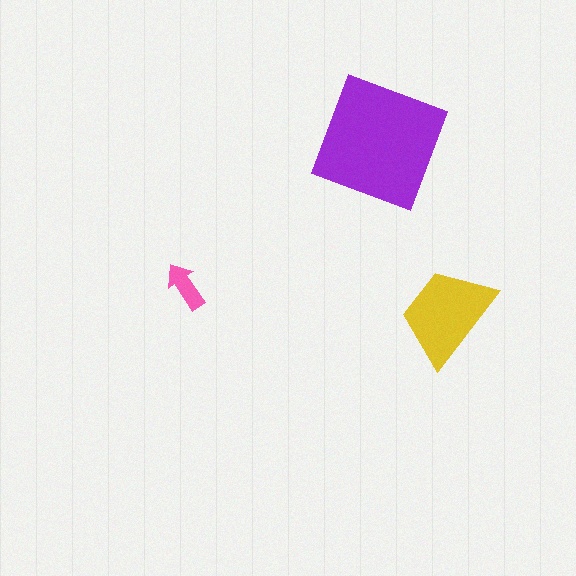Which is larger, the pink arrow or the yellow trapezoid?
The yellow trapezoid.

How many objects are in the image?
There are 3 objects in the image.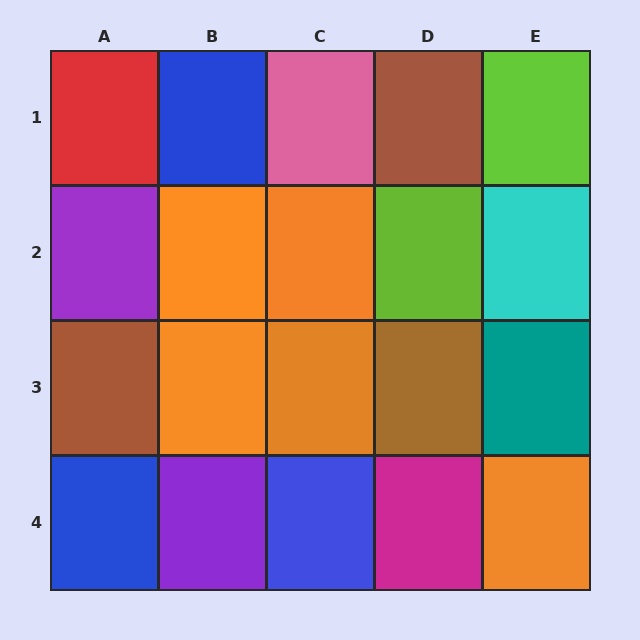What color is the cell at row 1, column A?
Red.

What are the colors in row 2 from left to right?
Purple, orange, orange, lime, cyan.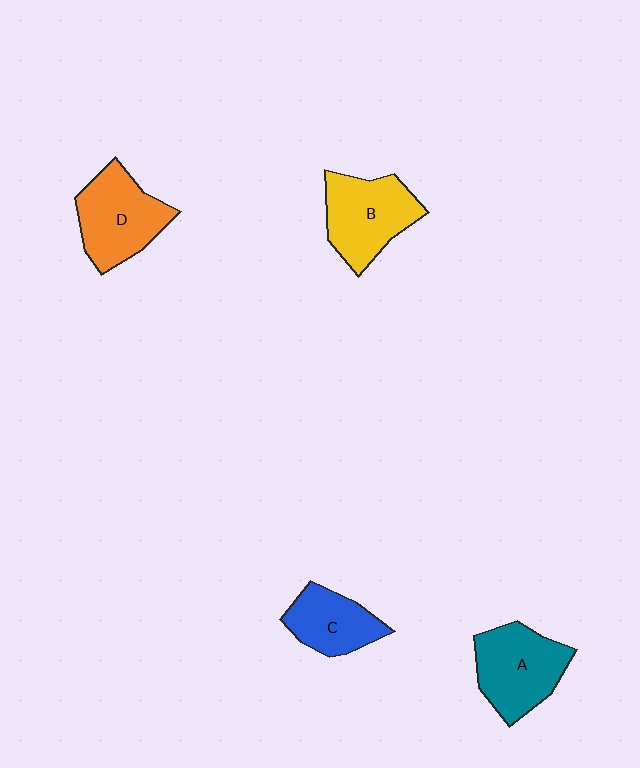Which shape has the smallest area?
Shape C (blue).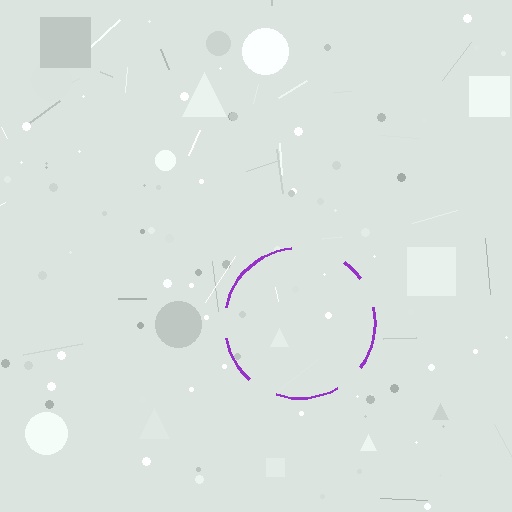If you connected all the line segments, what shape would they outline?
They would outline a circle.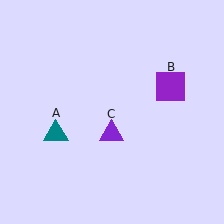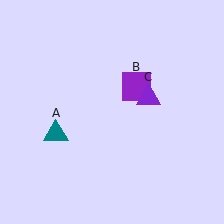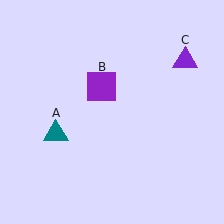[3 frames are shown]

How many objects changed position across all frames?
2 objects changed position: purple square (object B), purple triangle (object C).